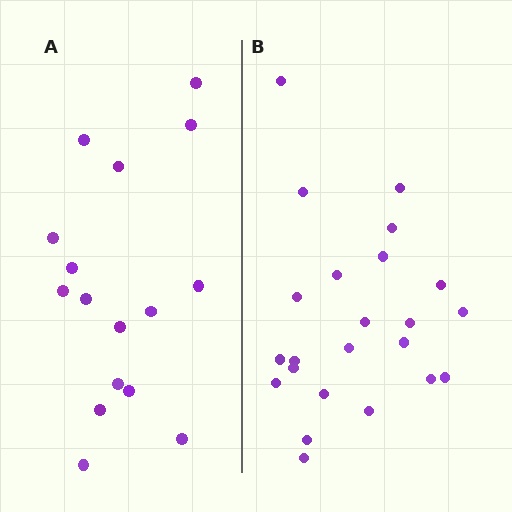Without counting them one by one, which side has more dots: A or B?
Region B (the right region) has more dots.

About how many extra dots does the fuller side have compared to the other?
Region B has roughly 8 or so more dots than region A.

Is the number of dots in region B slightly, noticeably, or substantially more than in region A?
Region B has noticeably more, but not dramatically so. The ratio is roughly 1.4 to 1.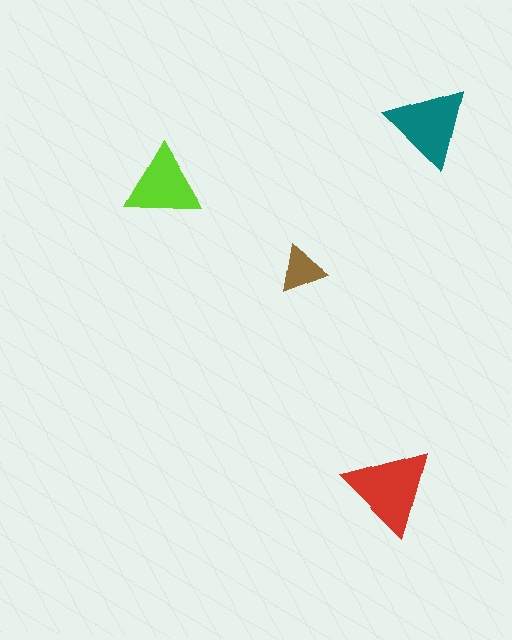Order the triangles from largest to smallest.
the red one, the teal one, the lime one, the brown one.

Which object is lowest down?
The red triangle is bottommost.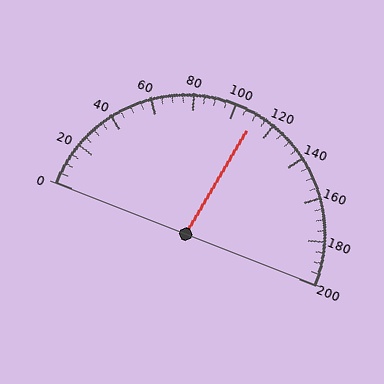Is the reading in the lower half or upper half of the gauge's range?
The reading is in the upper half of the range (0 to 200).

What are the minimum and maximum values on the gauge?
The gauge ranges from 0 to 200.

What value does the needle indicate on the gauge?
The needle indicates approximately 110.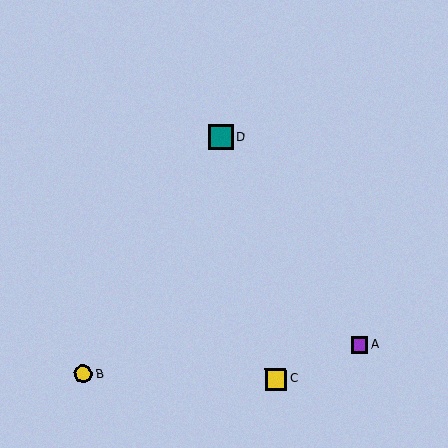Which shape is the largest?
The teal square (labeled D) is the largest.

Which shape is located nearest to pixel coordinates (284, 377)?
The yellow square (labeled C) at (276, 379) is nearest to that location.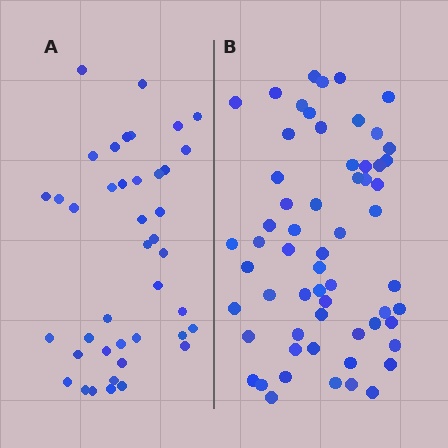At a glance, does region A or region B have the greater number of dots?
Region B (the right region) has more dots.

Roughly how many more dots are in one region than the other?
Region B has approximately 20 more dots than region A.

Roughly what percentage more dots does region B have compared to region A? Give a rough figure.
About 45% more.